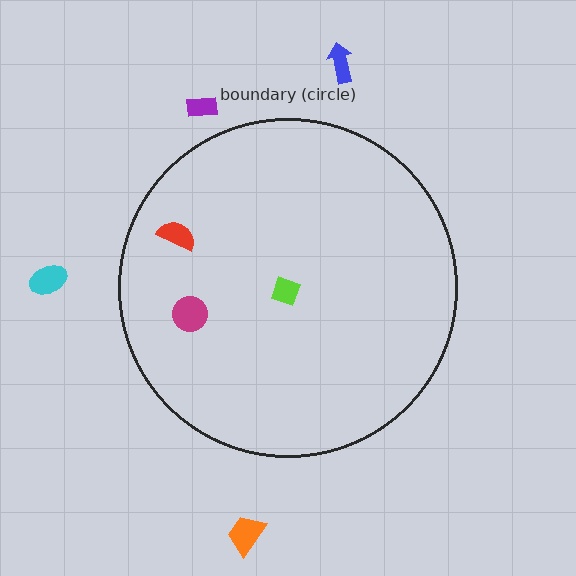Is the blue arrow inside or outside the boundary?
Outside.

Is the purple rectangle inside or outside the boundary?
Outside.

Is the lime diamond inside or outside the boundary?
Inside.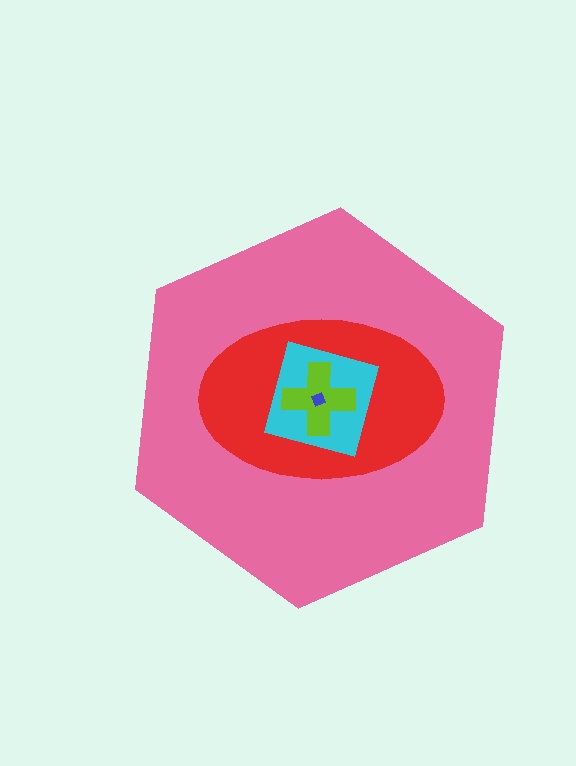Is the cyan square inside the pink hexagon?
Yes.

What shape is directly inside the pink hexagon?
The red ellipse.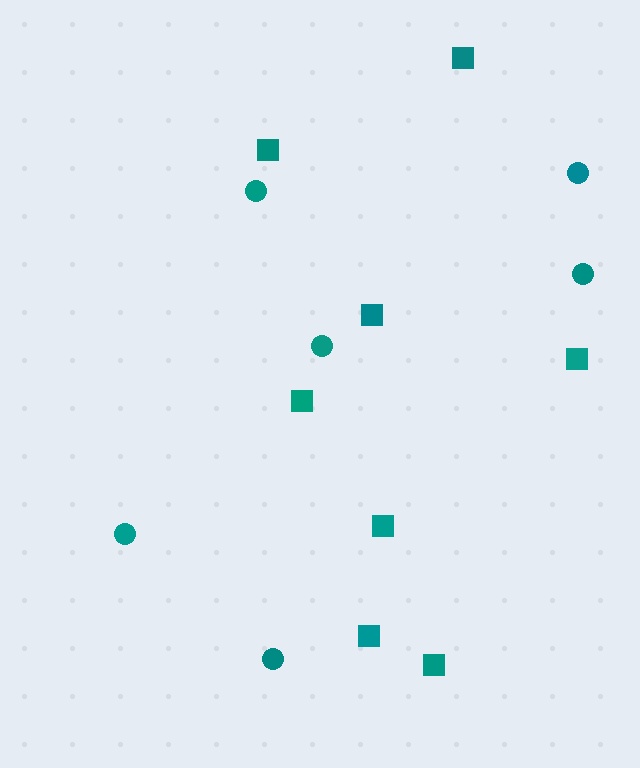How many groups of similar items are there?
There are 2 groups: one group of circles (6) and one group of squares (8).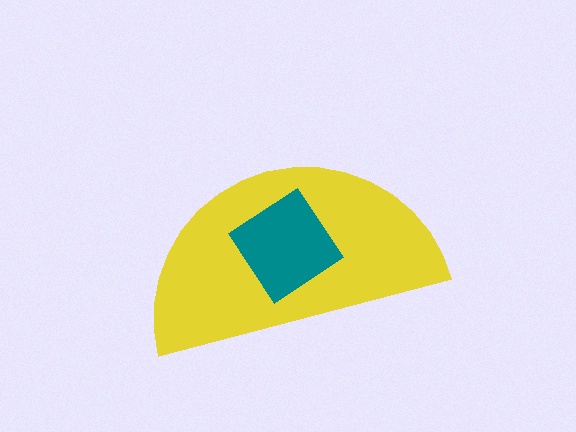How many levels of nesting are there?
2.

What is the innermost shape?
The teal diamond.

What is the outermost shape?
The yellow semicircle.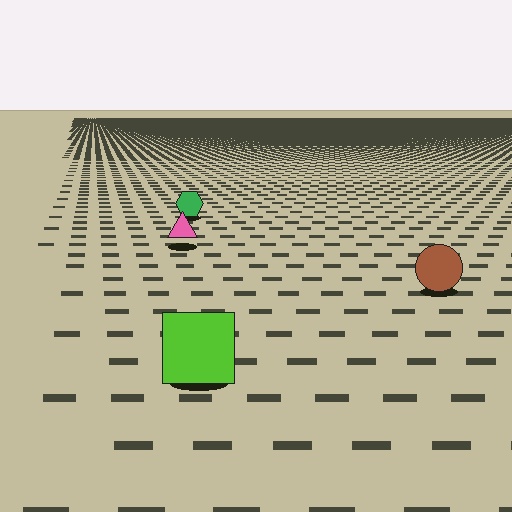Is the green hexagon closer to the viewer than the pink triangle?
No. The pink triangle is closer — you can tell from the texture gradient: the ground texture is coarser near it.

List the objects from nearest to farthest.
From nearest to farthest: the lime square, the brown circle, the pink triangle, the green hexagon.